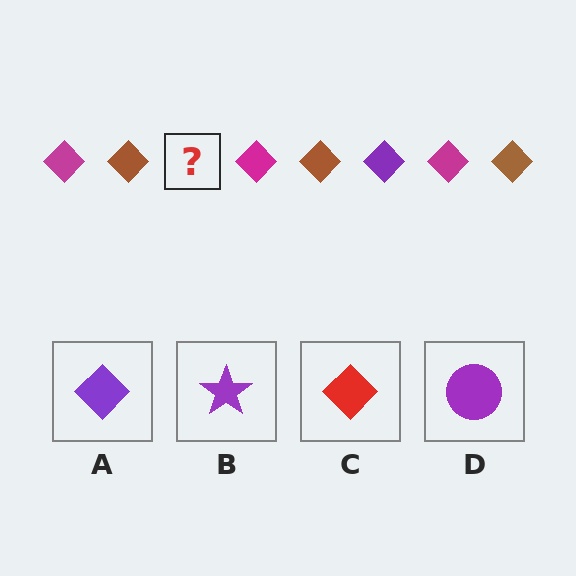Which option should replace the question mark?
Option A.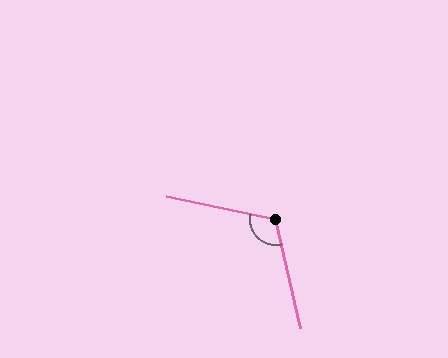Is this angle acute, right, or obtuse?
It is obtuse.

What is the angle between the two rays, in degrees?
Approximately 114 degrees.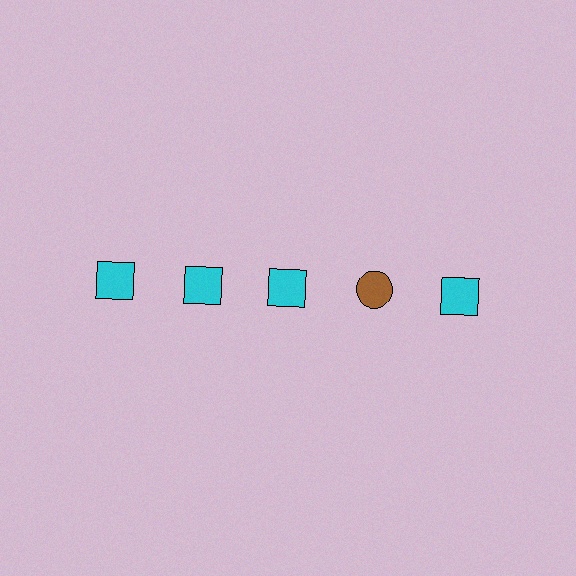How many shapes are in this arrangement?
There are 5 shapes arranged in a grid pattern.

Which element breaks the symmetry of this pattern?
The brown circle in the top row, second from right column breaks the symmetry. All other shapes are cyan squares.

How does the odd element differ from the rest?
It differs in both color (brown instead of cyan) and shape (circle instead of square).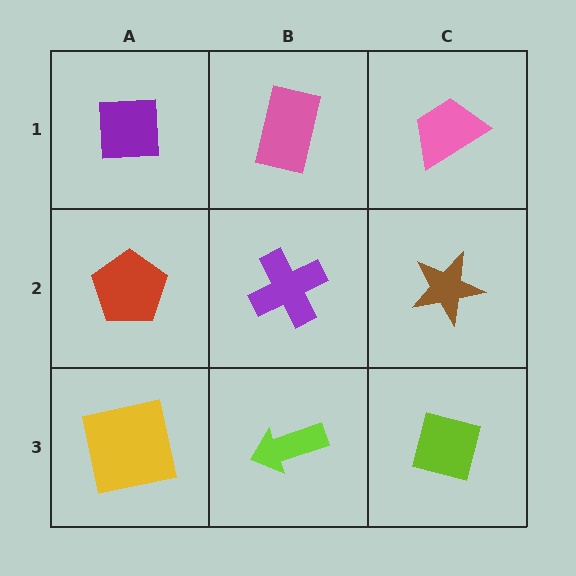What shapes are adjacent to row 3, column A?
A red pentagon (row 2, column A), a lime arrow (row 3, column B).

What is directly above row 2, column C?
A pink trapezoid.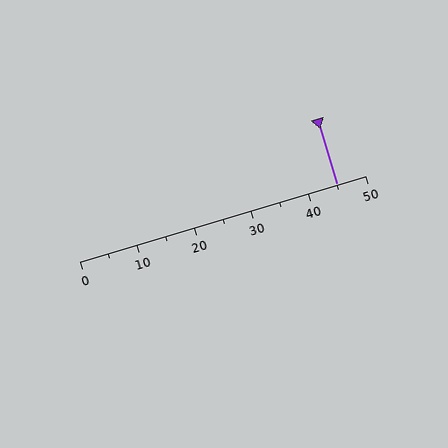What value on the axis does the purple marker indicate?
The marker indicates approximately 45.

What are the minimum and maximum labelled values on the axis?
The axis runs from 0 to 50.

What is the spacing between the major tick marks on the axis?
The major ticks are spaced 10 apart.